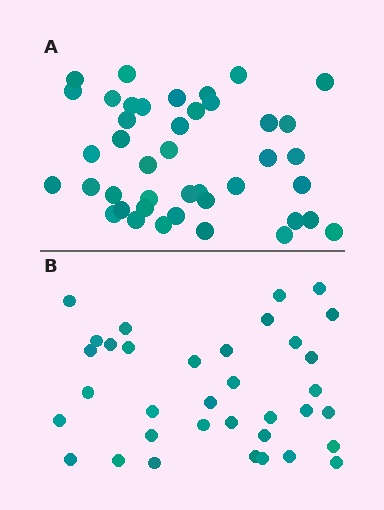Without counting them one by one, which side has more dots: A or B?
Region A (the top region) has more dots.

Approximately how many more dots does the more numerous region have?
Region A has roughly 8 or so more dots than region B.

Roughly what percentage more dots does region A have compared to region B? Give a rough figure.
About 20% more.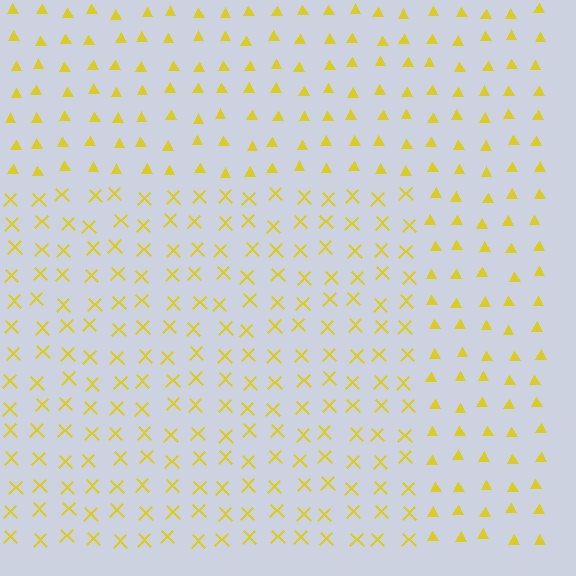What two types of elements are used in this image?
The image uses X marks inside the rectangle region and triangles outside it.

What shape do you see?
I see a rectangle.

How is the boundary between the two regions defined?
The boundary is defined by a change in element shape: X marks inside vs. triangles outside. All elements share the same color and spacing.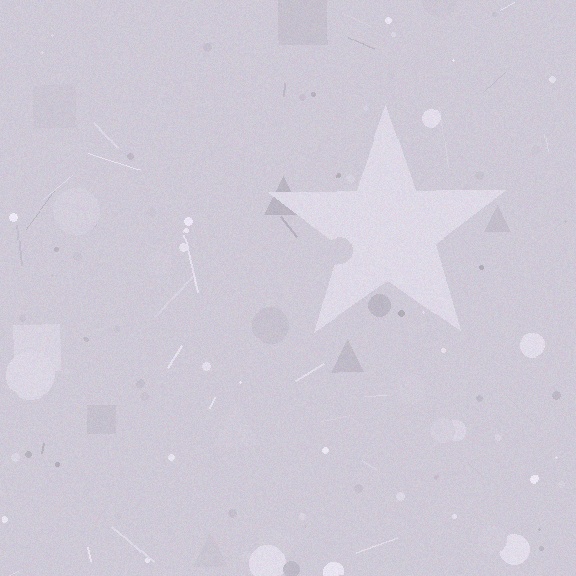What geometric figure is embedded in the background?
A star is embedded in the background.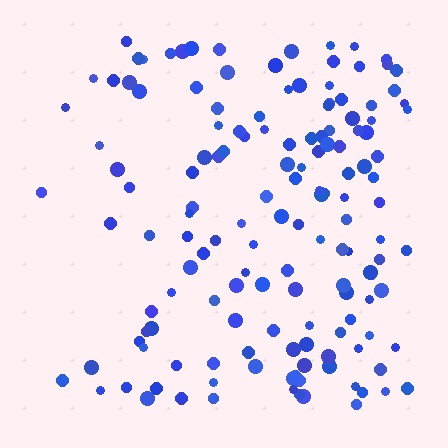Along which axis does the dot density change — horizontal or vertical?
Horizontal.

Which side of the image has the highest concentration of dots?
The right.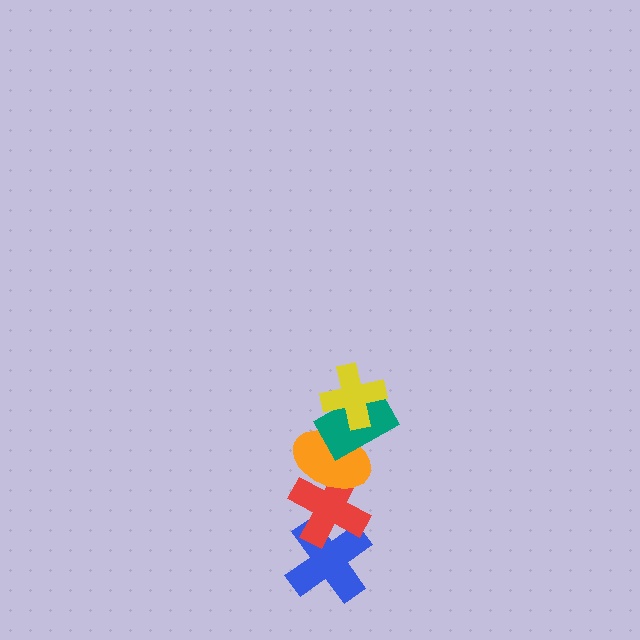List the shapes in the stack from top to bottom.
From top to bottom: the yellow cross, the teal rectangle, the orange ellipse, the red cross, the blue cross.